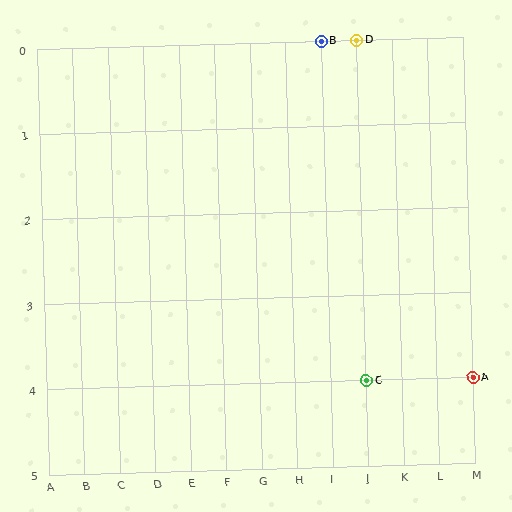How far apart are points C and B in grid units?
Points C and B are 1 column and 4 rows apart (about 4.1 grid units diagonally).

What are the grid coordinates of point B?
Point B is at grid coordinates (I, 0).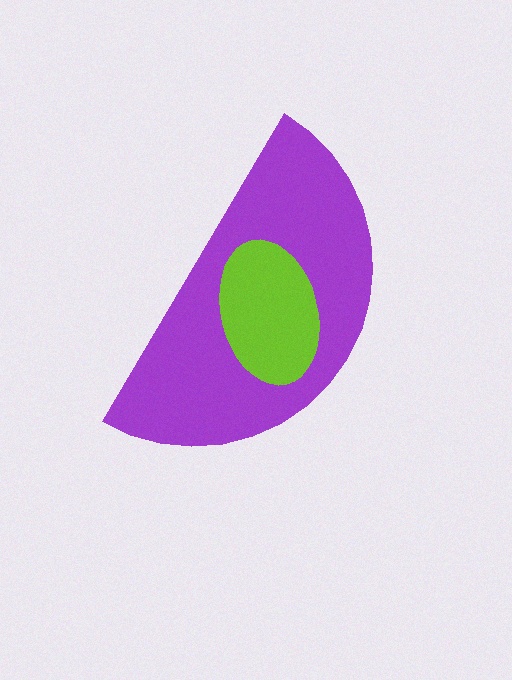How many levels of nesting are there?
2.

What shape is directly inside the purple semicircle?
The lime ellipse.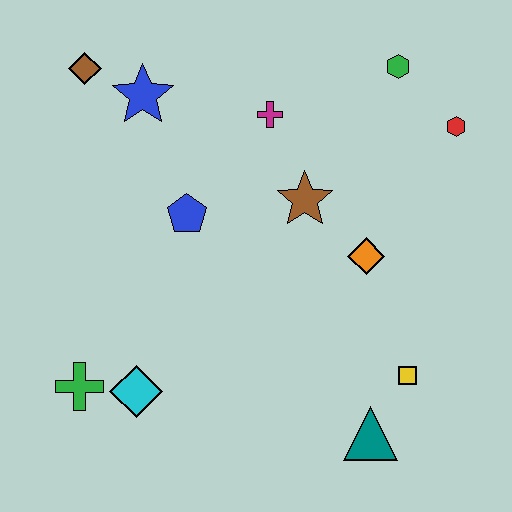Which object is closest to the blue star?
The brown diamond is closest to the blue star.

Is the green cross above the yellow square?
No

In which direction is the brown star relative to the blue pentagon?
The brown star is to the right of the blue pentagon.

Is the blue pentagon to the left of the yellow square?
Yes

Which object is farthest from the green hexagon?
The green cross is farthest from the green hexagon.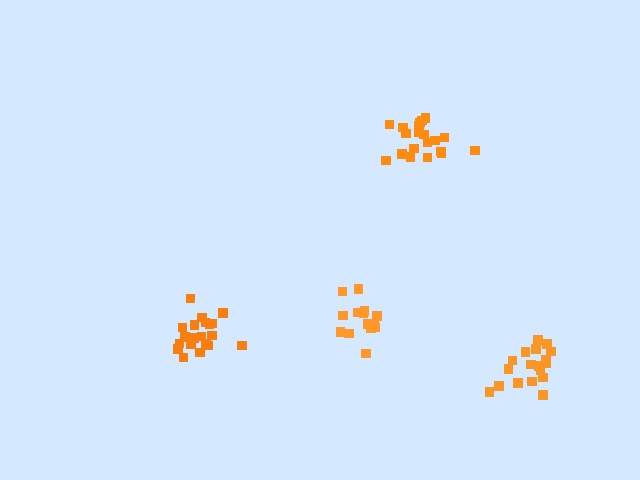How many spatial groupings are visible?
There are 4 spatial groupings.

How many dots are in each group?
Group 1: 20 dots, Group 2: 14 dots, Group 3: 18 dots, Group 4: 20 dots (72 total).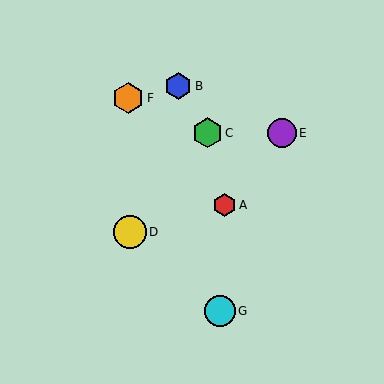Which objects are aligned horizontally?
Objects C, E are aligned horizontally.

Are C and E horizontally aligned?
Yes, both are at y≈133.